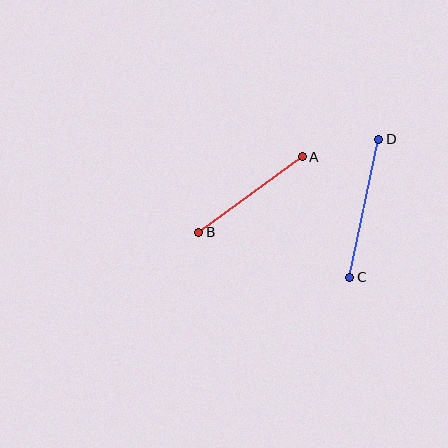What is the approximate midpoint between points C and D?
The midpoint is at approximately (364, 208) pixels.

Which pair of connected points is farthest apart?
Points C and D are farthest apart.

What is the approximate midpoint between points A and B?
The midpoint is at approximately (251, 194) pixels.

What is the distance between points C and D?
The distance is approximately 141 pixels.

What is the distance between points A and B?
The distance is approximately 128 pixels.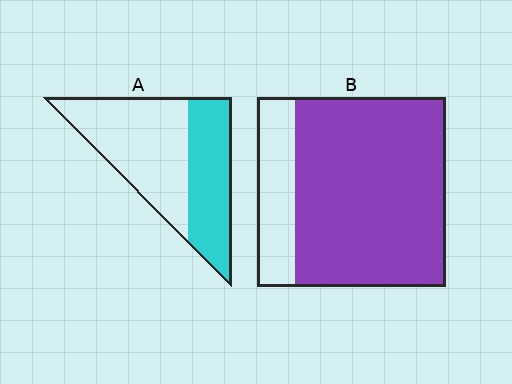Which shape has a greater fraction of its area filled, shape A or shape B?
Shape B.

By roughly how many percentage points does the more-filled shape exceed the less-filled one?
By roughly 40 percentage points (B over A).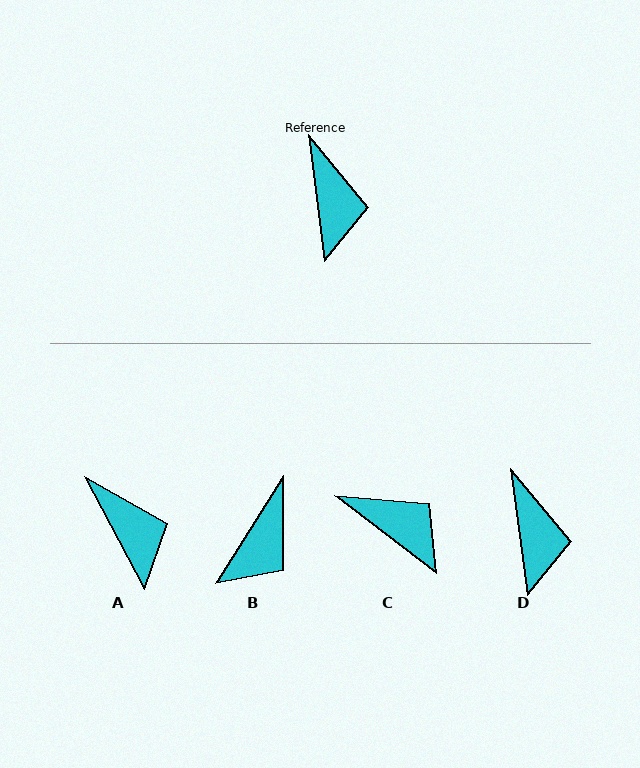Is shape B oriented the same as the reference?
No, it is off by about 39 degrees.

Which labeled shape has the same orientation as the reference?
D.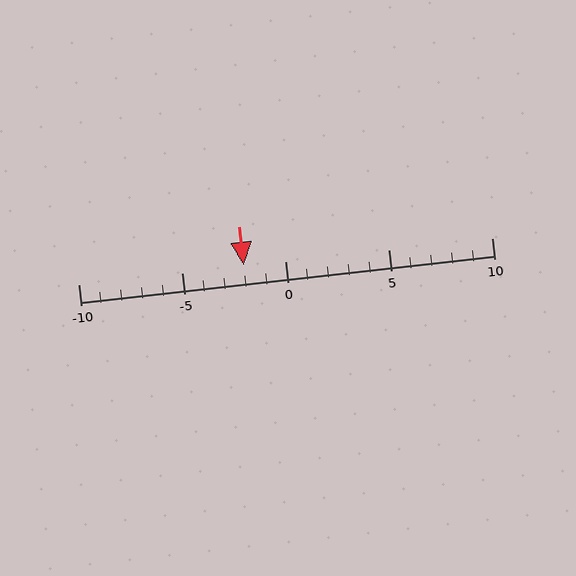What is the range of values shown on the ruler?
The ruler shows values from -10 to 10.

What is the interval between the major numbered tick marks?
The major tick marks are spaced 5 units apart.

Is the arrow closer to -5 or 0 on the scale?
The arrow is closer to 0.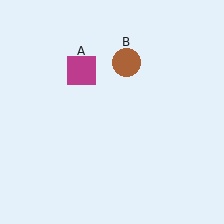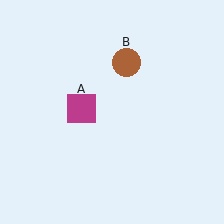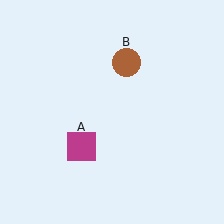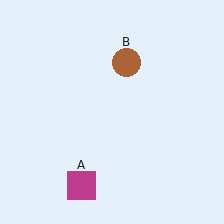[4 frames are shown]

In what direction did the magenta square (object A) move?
The magenta square (object A) moved down.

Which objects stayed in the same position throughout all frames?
Brown circle (object B) remained stationary.